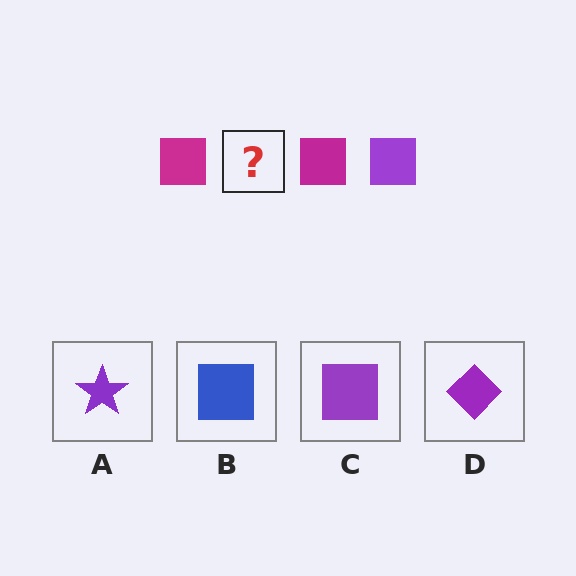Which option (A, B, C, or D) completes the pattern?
C.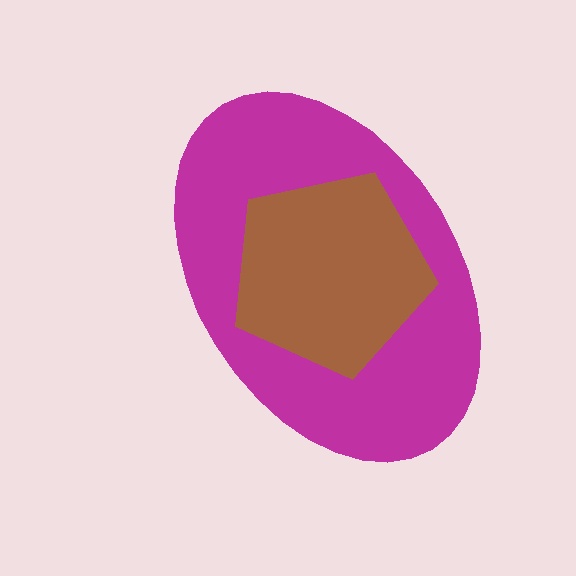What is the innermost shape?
The brown pentagon.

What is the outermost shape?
The magenta ellipse.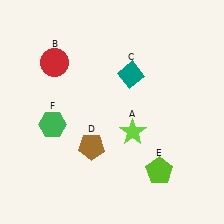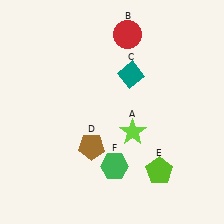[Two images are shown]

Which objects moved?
The objects that moved are: the red circle (B), the green hexagon (F).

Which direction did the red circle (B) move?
The red circle (B) moved right.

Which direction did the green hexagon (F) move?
The green hexagon (F) moved right.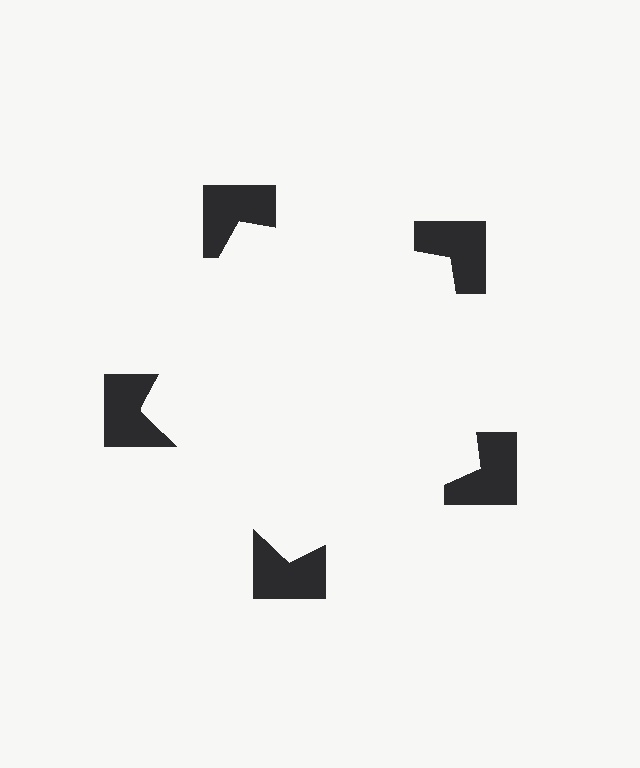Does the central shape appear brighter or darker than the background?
It typically appears slightly brighter than the background, even though no actual brightness change is drawn.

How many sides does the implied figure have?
5 sides.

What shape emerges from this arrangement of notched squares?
An illusory pentagon — its edges are inferred from the aligned wedge cuts in the notched squares, not physically drawn.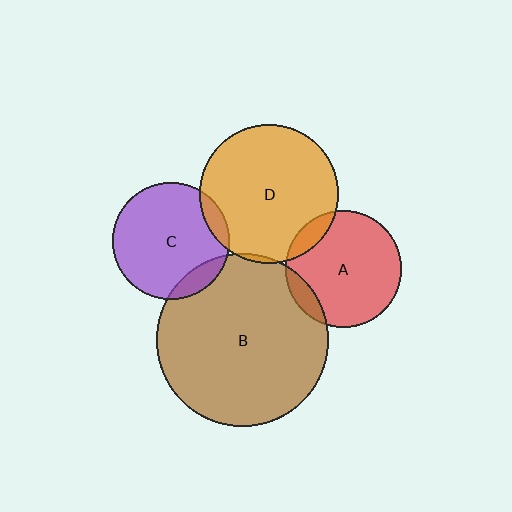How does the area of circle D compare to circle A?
Approximately 1.4 times.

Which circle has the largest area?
Circle B (brown).